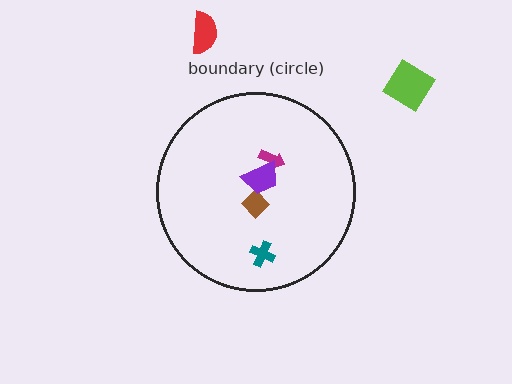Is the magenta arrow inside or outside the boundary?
Inside.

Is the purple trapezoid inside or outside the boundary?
Inside.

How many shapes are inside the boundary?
4 inside, 2 outside.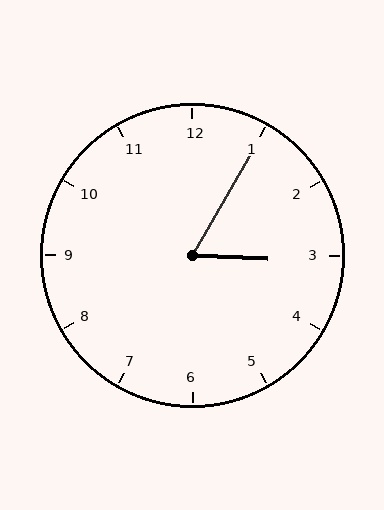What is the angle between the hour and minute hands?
Approximately 62 degrees.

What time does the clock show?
3:05.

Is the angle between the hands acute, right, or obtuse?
It is acute.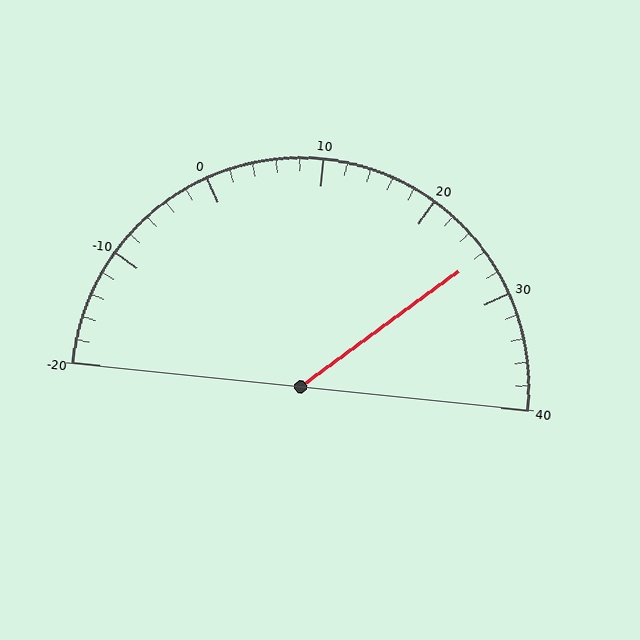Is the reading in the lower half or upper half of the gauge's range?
The reading is in the upper half of the range (-20 to 40).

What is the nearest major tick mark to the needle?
The nearest major tick mark is 30.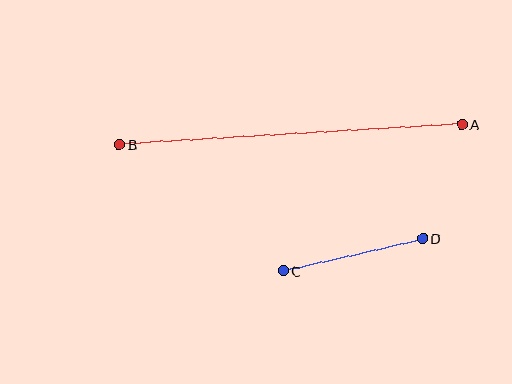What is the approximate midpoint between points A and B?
The midpoint is at approximately (291, 135) pixels.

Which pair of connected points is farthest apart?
Points A and B are farthest apart.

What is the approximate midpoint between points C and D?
The midpoint is at approximately (353, 255) pixels.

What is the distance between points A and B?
The distance is approximately 343 pixels.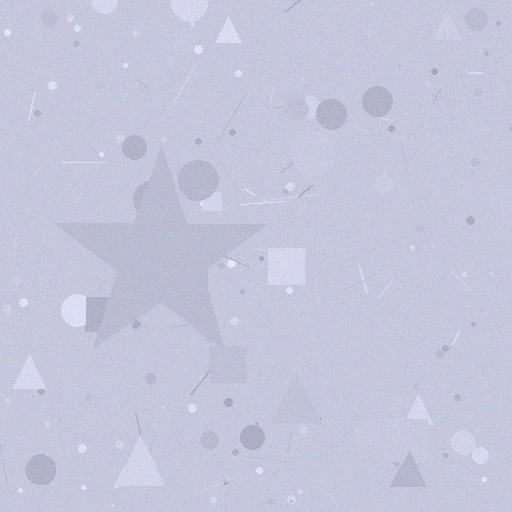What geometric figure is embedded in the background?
A star is embedded in the background.